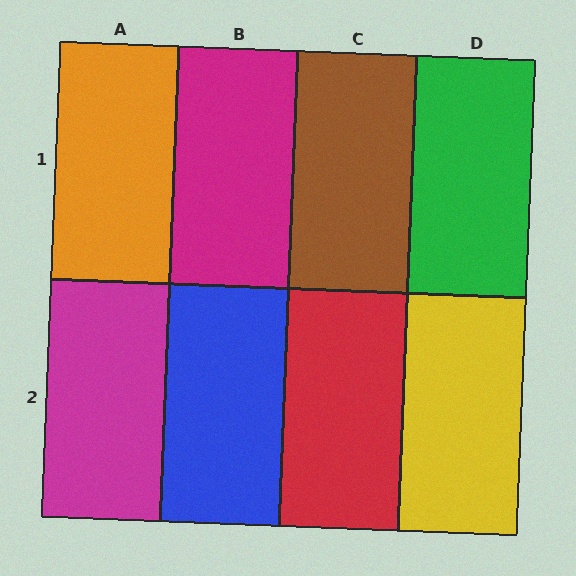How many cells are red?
1 cell is red.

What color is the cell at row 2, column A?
Magenta.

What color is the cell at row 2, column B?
Blue.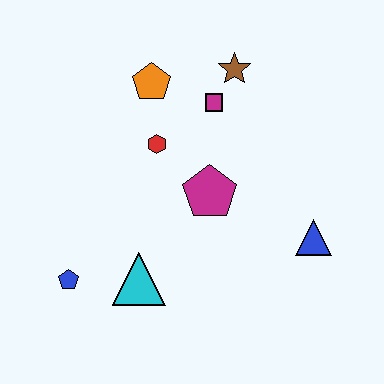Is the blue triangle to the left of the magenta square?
No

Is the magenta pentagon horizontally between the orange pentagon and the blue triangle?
Yes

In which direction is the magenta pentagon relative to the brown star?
The magenta pentagon is below the brown star.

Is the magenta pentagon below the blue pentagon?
No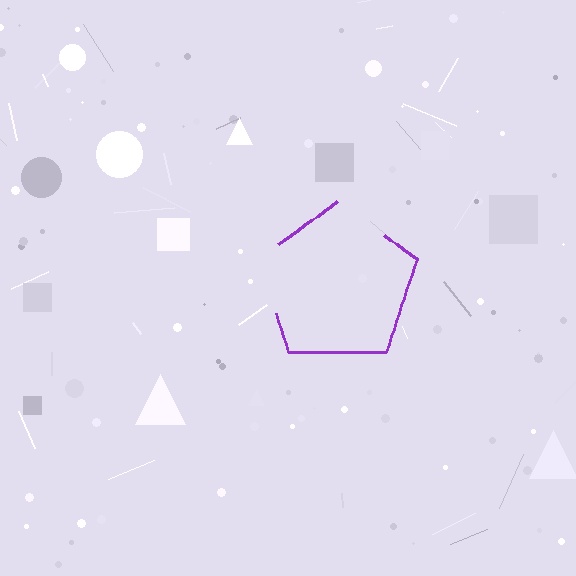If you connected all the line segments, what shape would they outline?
They would outline a pentagon.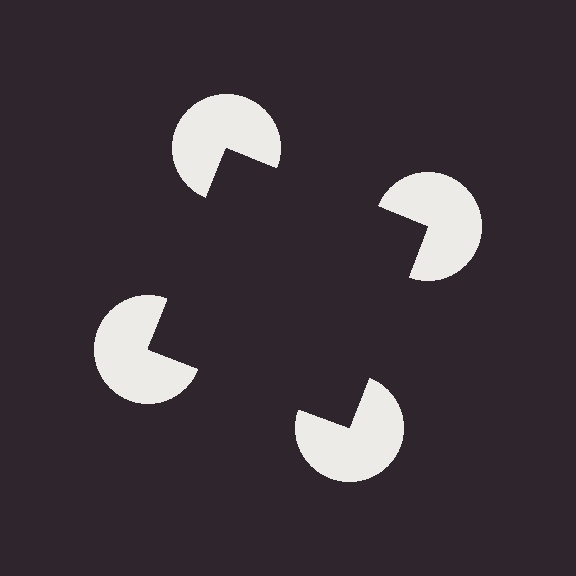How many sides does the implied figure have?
4 sides.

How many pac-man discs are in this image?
There are 4 — one at each vertex of the illusory square.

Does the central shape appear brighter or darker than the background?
It typically appears slightly darker than the background, even though no actual brightness change is drawn.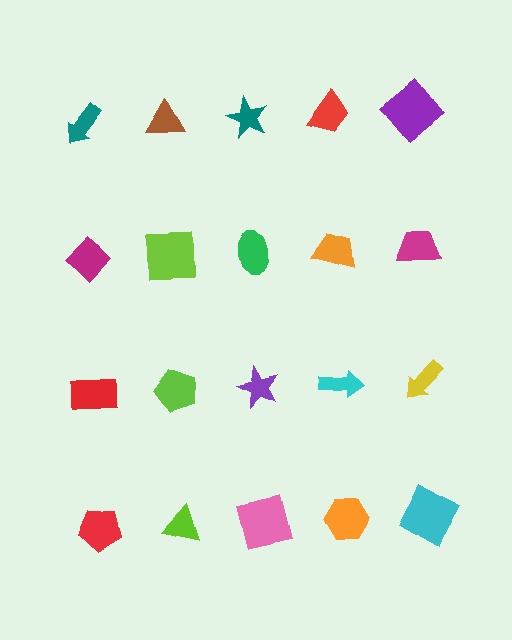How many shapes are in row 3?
5 shapes.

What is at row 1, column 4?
A red trapezoid.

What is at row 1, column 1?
A teal arrow.